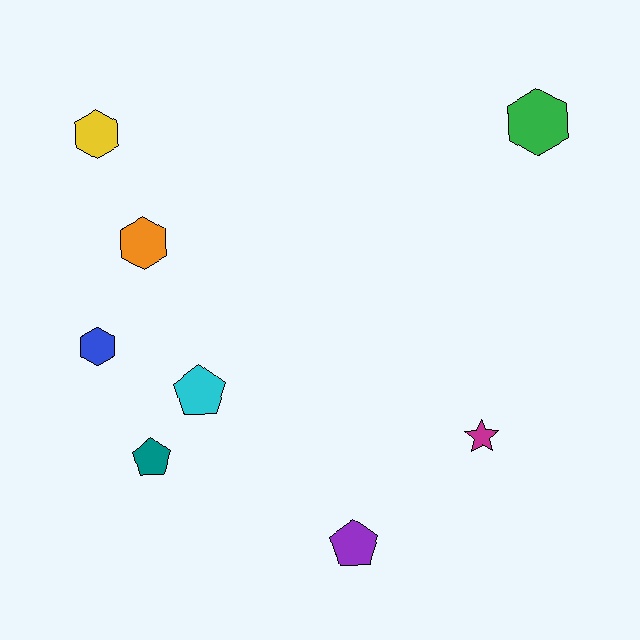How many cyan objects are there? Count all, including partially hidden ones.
There is 1 cyan object.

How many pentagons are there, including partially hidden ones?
There are 3 pentagons.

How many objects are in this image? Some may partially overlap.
There are 8 objects.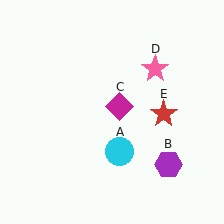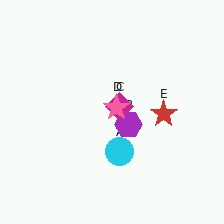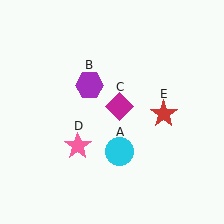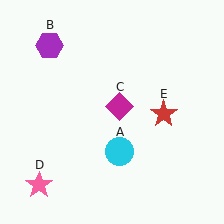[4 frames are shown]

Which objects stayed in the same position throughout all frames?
Cyan circle (object A) and magenta diamond (object C) and red star (object E) remained stationary.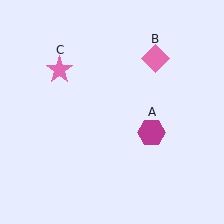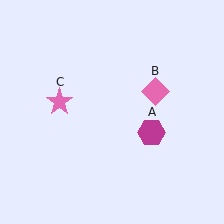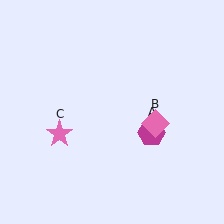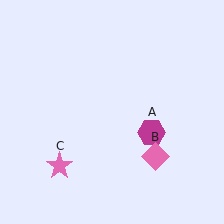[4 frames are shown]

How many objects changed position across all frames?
2 objects changed position: pink diamond (object B), pink star (object C).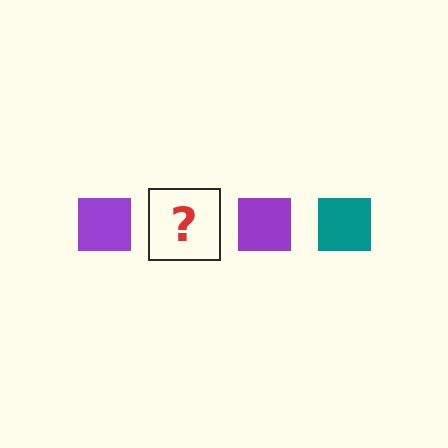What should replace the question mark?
The question mark should be replaced with a teal square.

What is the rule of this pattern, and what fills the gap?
The rule is that the pattern cycles through purple, teal squares. The gap should be filled with a teal square.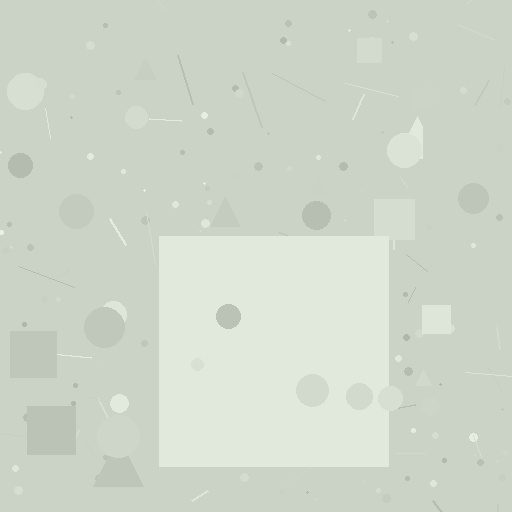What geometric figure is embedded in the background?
A square is embedded in the background.